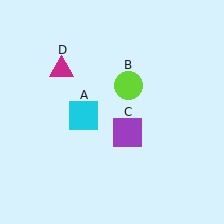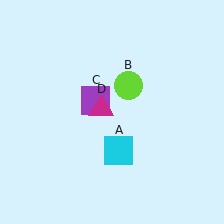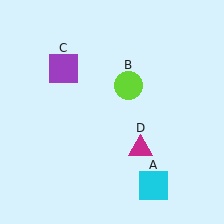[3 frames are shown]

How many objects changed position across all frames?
3 objects changed position: cyan square (object A), purple square (object C), magenta triangle (object D).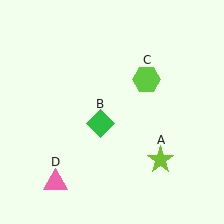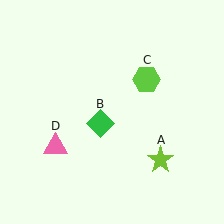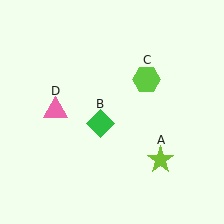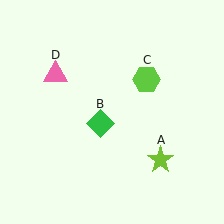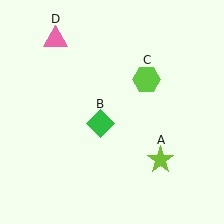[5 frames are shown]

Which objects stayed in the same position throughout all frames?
Lime star (object A) and green diamond (object B) and lime hexagon (object C) remained stationary.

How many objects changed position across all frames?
1 object changed position: pink triangle (object D).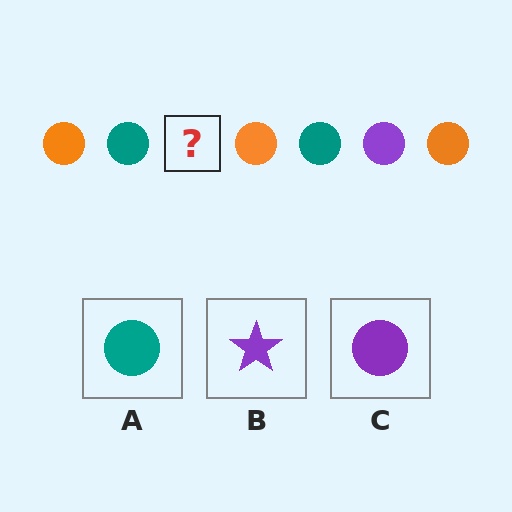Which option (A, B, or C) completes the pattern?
C.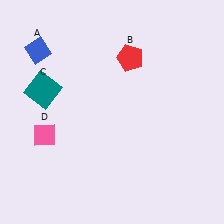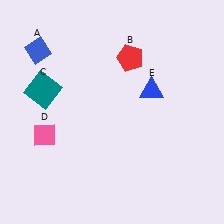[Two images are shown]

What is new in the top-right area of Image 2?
A blue triangle (E) was added in the top-right area of Image 2.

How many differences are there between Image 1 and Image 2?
There is 1 difference between the two images.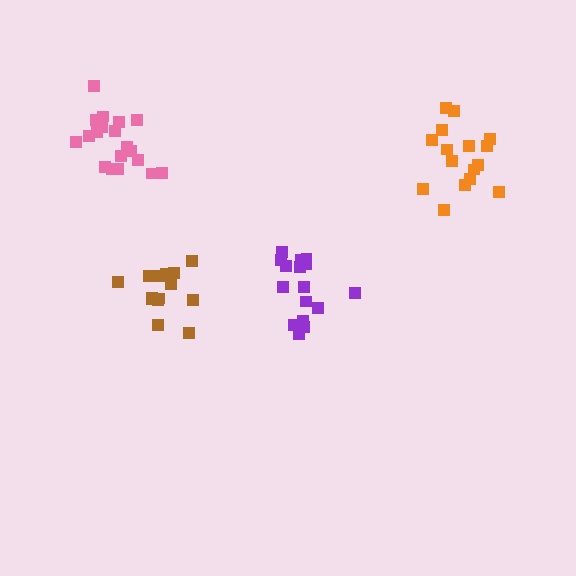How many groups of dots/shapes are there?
There are 4 groups.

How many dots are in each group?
Group 1: 14 dots, Group 2: 16 dots, Group 3: 19 dots, Group 4: 16 dots (65 total).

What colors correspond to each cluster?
The clusters are colored: brown, purple, pink, orange.